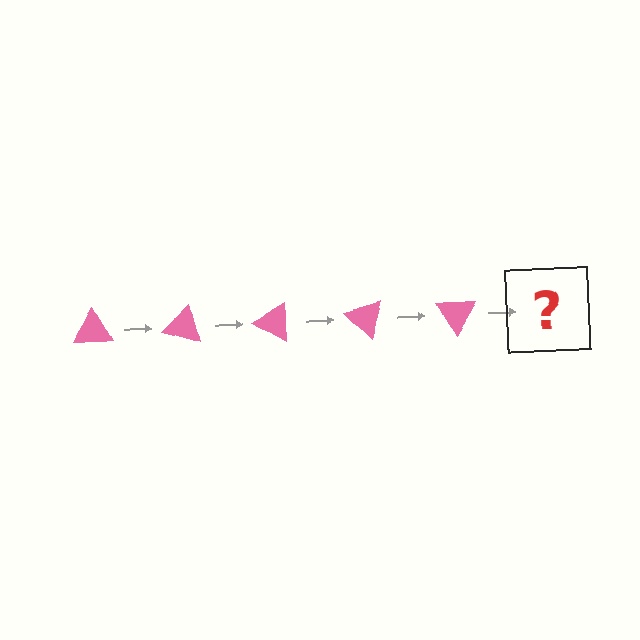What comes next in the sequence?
The next element should be a pink triangle rotated 75 degrees.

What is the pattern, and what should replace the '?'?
The pattern is that the triangle rotates 15 degrees each step. The '?' should be a pink triangle rotated 75 degrees.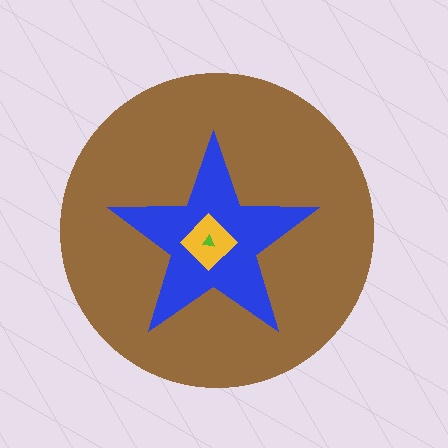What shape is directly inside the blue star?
The yellow diamond.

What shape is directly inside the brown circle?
The blue star.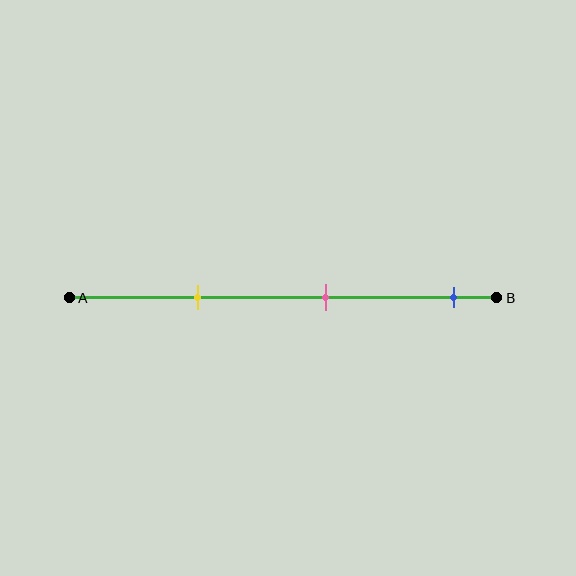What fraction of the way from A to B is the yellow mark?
The yellow mark is approximately 30% (0.3) of the way from A to B.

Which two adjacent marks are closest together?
The yellow and pink marks are the closest adjacent pair.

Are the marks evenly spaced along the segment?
Yes, the marks are approximately evenly spaced.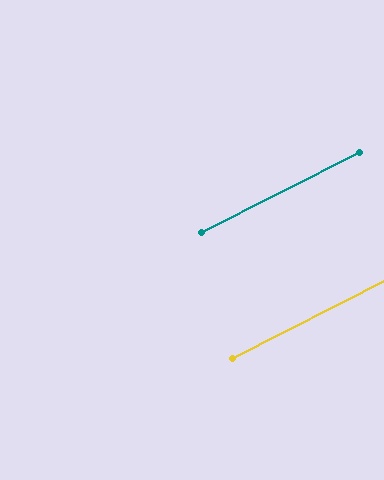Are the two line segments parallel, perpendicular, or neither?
Parallel — their directions differ by only 0.4°.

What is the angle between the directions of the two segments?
Approximately 0 degrees.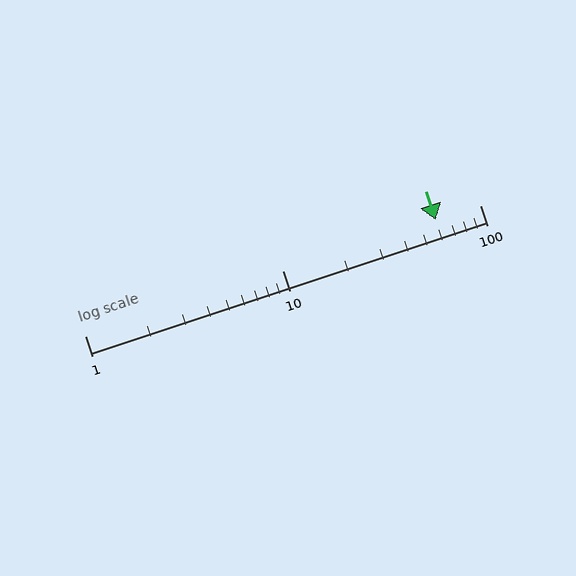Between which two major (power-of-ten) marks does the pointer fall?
The pointer is between 10 and 100.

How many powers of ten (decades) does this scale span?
The scale spans 2 decades, from 1 to 100.